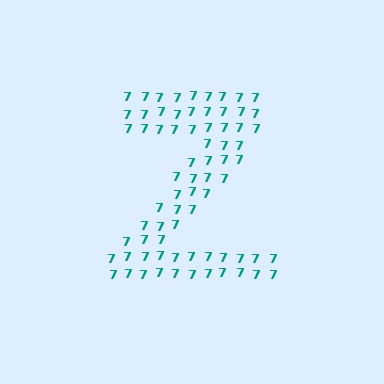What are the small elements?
The small elements are digit 7's.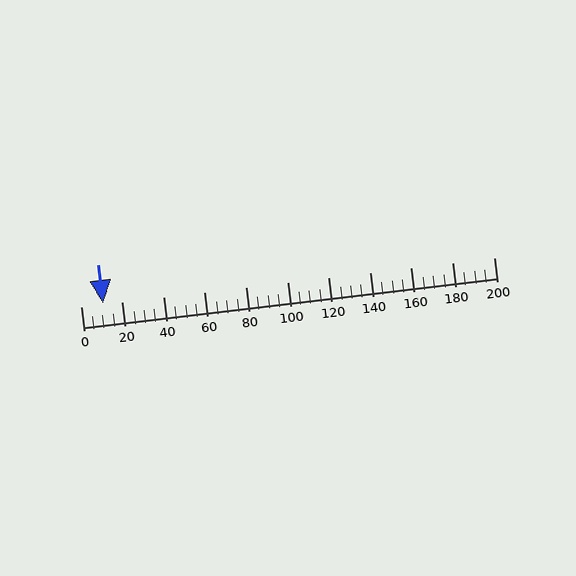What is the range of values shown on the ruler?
The ruler shows values from 0 to 200.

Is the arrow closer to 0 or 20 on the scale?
The arrow is closer to 20.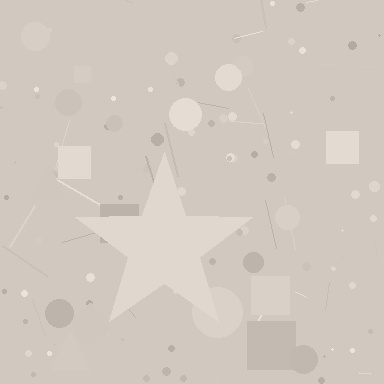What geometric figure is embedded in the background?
A star is embedded in the background.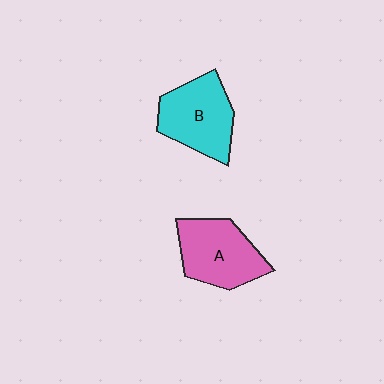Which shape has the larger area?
Shape B (cyan).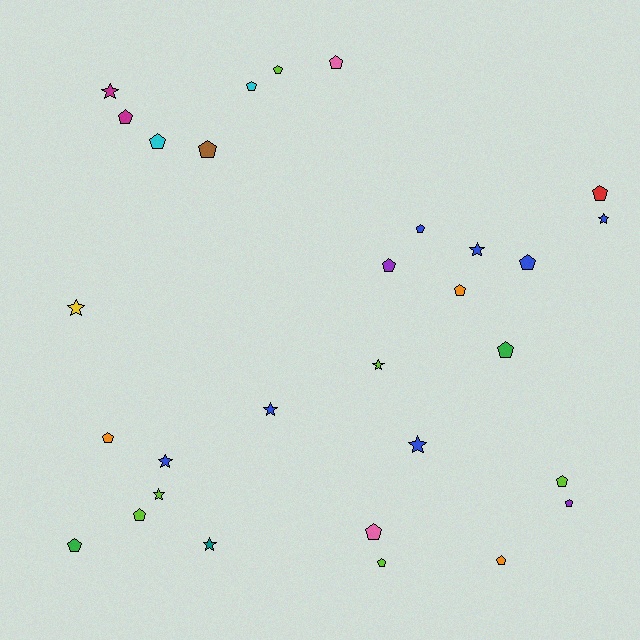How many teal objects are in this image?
There is 1 teal object.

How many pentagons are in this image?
There are 20 pentagons.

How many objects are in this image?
There are 30 objects.